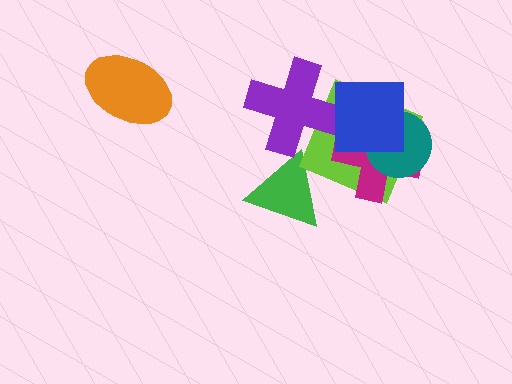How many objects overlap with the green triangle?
0 objects overlap with the green triangle.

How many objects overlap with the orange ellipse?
0 objects overlap with the orange ellipse.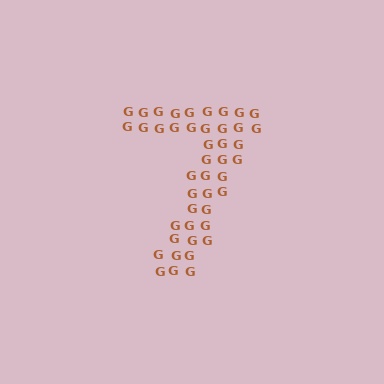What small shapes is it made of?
It is made of small letter G's.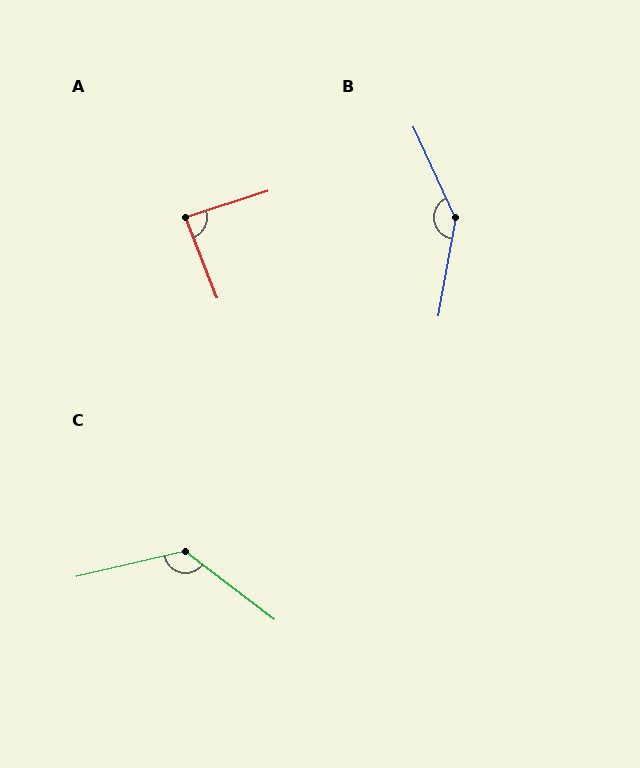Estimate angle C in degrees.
Approximately 129 degrees.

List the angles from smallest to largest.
A (87°), C (129°), B (145°).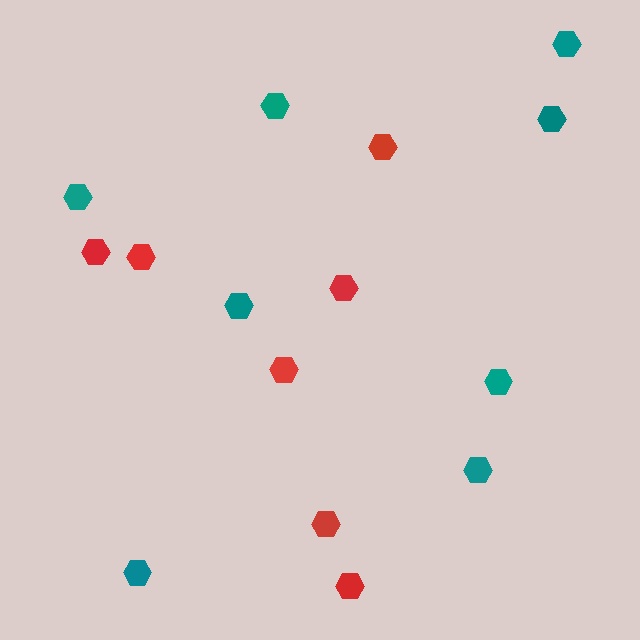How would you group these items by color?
There are 2 groups: one group of red hexagons (7) and one group of teal hexagons (8).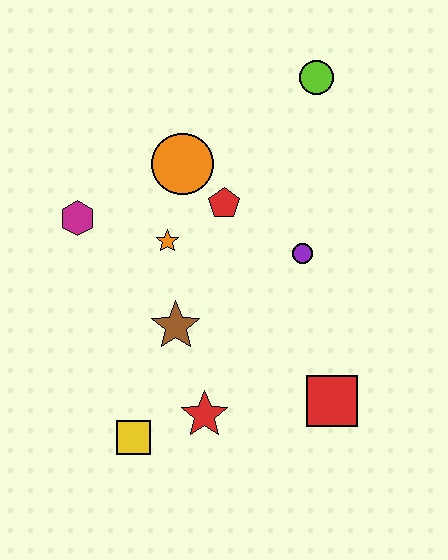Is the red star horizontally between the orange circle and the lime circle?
Yes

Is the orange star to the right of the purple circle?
No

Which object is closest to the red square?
The red star is closest to the red square.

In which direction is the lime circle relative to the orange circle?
The lime circle is to the right of the orange circle.